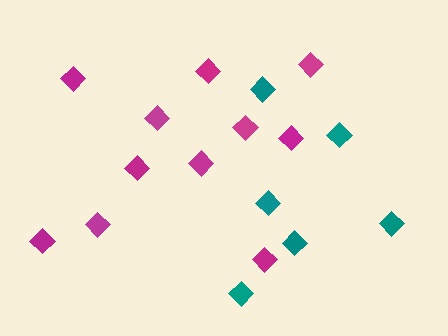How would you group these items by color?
There are 2 groups: one group of magenta diamonds (11) and one group of teal diamonds (6).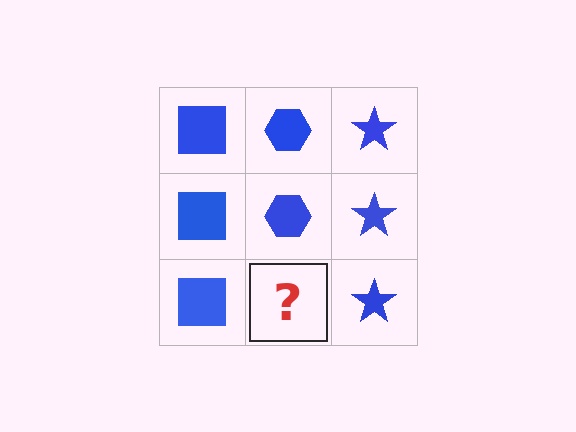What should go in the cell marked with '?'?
The missing cell should contain a blue hexagon.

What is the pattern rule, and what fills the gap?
The rule is that each column has a consistent shape. The gap should be filled with a blue hexagon.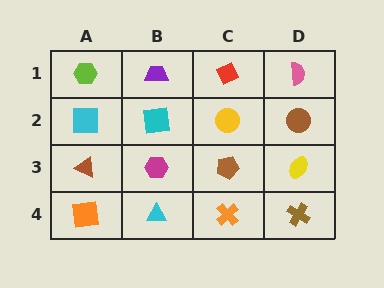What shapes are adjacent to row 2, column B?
A purple trapezoid (row 1, column B), a magenta hexagon (row 3, column B), a cyan square (row 2, column A), a yellow circle (row 2, column C).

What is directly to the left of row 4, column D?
An orange cross.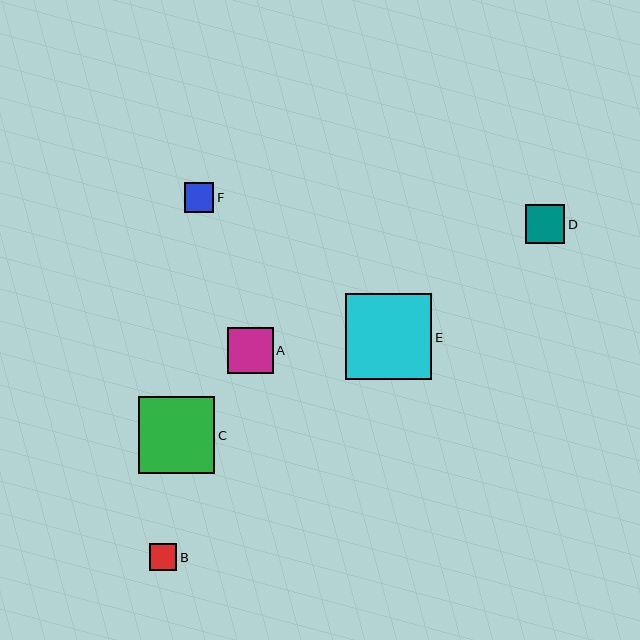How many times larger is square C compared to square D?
Square C is approximately 2.0 times the size of square D.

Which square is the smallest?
Square B is the smallest with a size of approximately 27 pixels.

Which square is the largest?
Square E is the largest with a size of approximately 86 pixels.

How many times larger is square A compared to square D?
Square A is approximately 1.2 times the size of square D.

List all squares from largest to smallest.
From largest to smallest: E, C, A, D, F, B.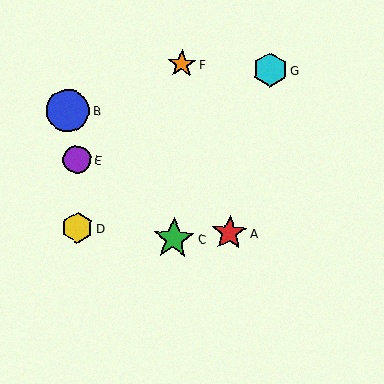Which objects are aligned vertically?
Objects C, F are aligned vertically.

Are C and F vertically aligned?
Yes, both are at x≈174.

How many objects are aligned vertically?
2 objects (C, F) are aligned vertically.